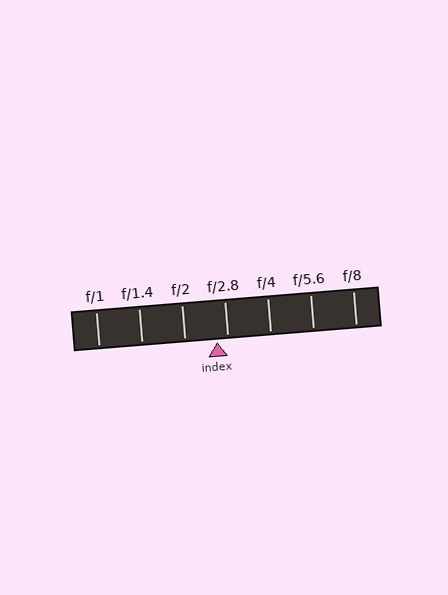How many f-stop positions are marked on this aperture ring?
There are 7 f-stop positions marked.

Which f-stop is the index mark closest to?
The index mark is closest to f/2.8.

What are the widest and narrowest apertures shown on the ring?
The widest aperture shown is f/1 and the narrowest is f/8.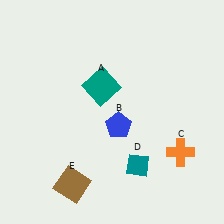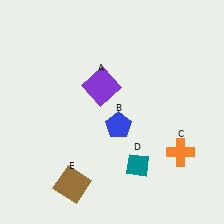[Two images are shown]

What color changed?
The square (A) changed from teal in Image 1 to purple in Image 2.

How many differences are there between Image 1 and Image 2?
There is 1 difference between the two images.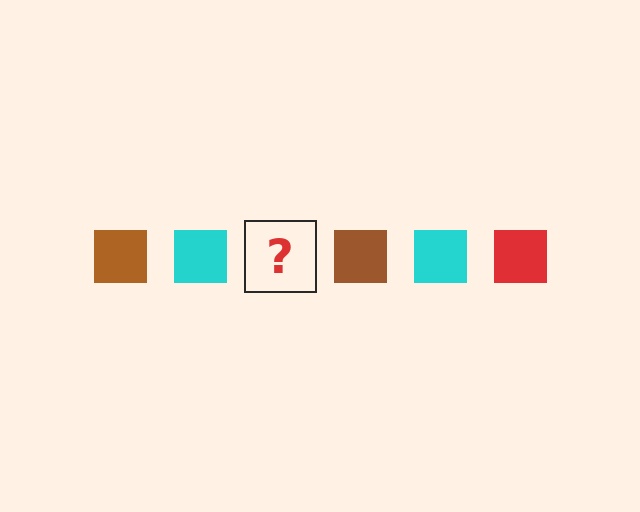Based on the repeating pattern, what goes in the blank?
The blank should be a red square.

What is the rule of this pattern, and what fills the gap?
The rule is that the pattern cycles through brown, cyan, red squares. The gap should be filled with a red square.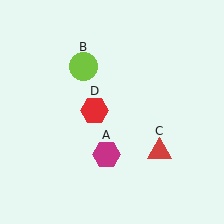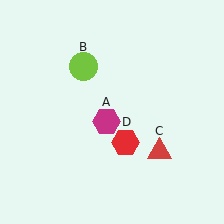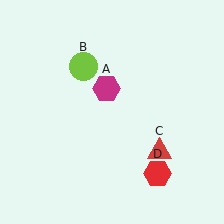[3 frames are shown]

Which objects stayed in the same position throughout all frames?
Lime circle (object B) and red triangle (object C) remained stationary.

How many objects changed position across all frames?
2 objects changed position: magenta hexagon (object A), red hexagon (object D).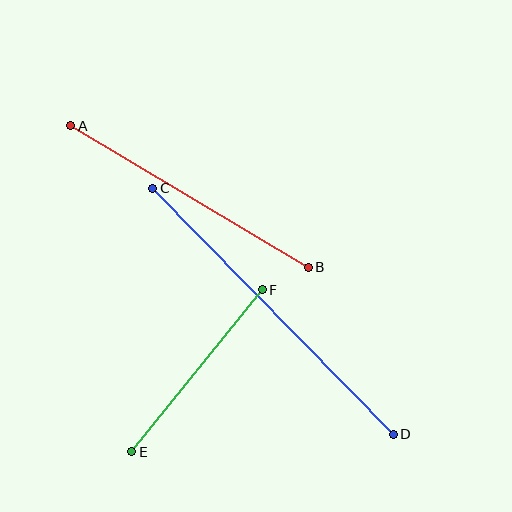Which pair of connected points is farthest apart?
Points C and D are farthest apart.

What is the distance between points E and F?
The distance is approximately 207 pixels.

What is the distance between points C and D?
The distance is approximately 344 pixels.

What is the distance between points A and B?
The distance is approximately 277 pixels.